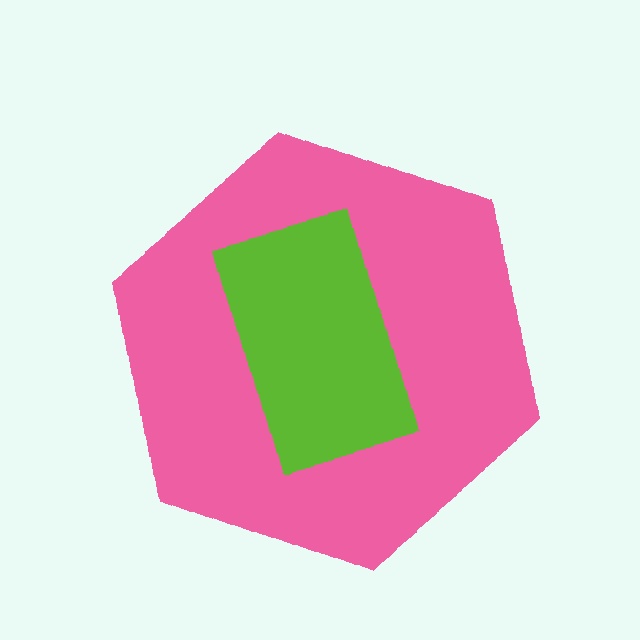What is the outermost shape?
The pink hexagon.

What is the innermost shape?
The lime rectangle.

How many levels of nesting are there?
2.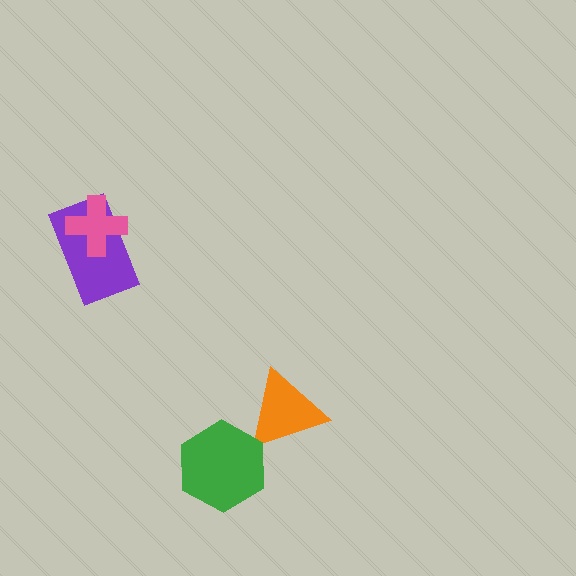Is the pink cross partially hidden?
No, no other shape covers it.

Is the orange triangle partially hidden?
Yes, it is partially covered by another shape.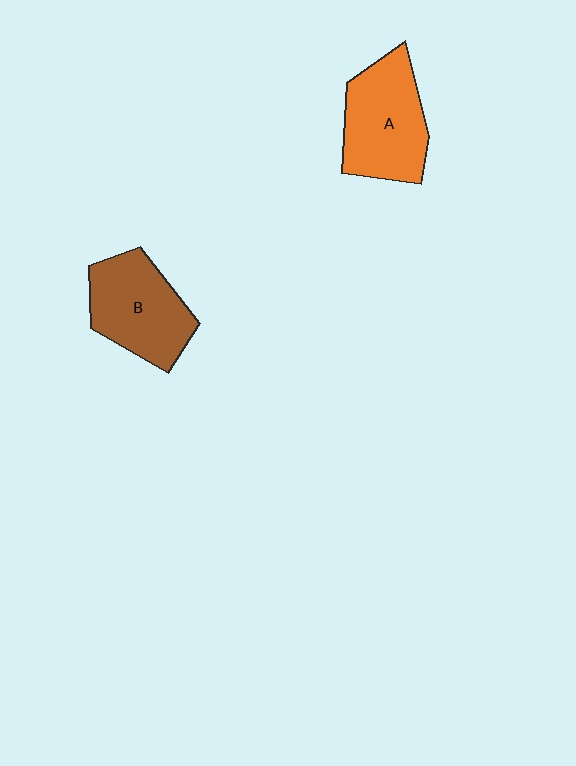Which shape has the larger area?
Shape A (orange).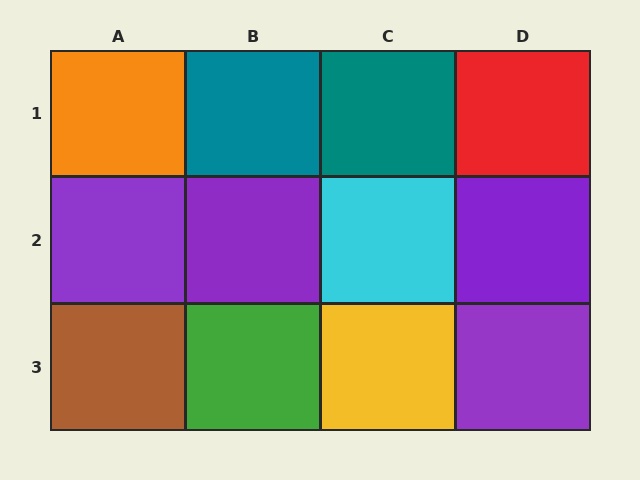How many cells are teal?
2 cells are teal.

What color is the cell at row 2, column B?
Purple.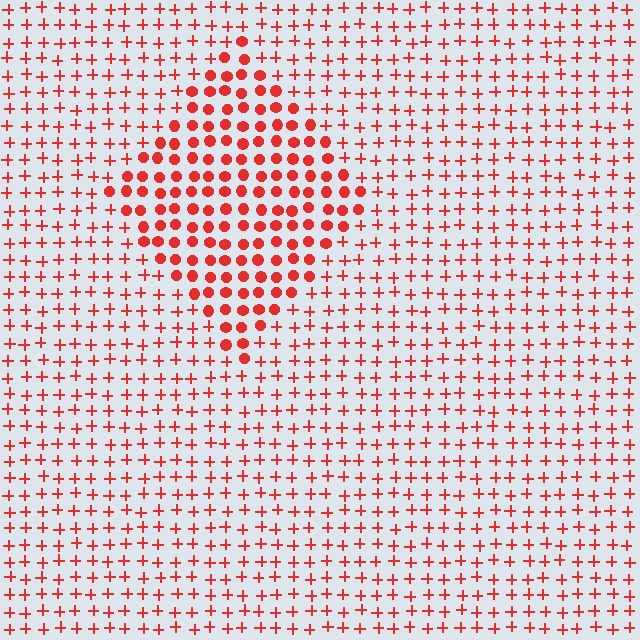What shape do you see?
I see a diamond.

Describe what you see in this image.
The image is filled with small red elements arranged in a uniform grid. A diamond-shaped region contains circles, while the surrounding area contains plus signs. The boundary is defined purely by the change in element shape.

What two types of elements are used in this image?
The image uses circles inside the diamond region and plus signs outside it.